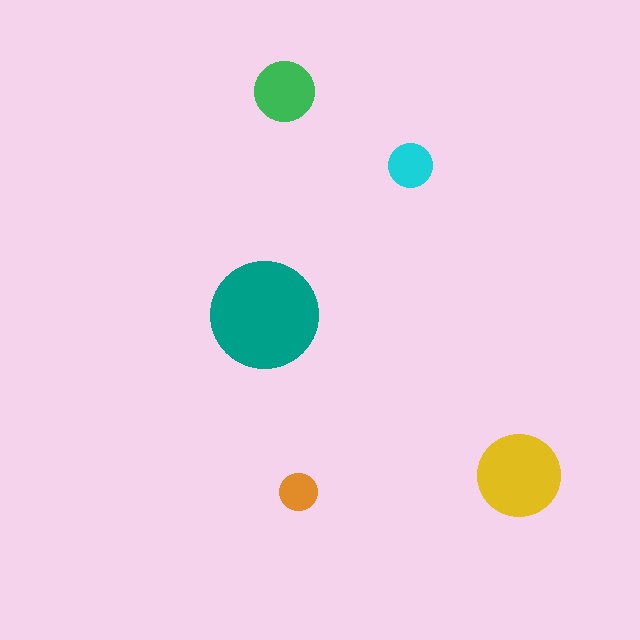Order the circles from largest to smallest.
the teal one, the yellow one, the green one, the cyan one, the orange one.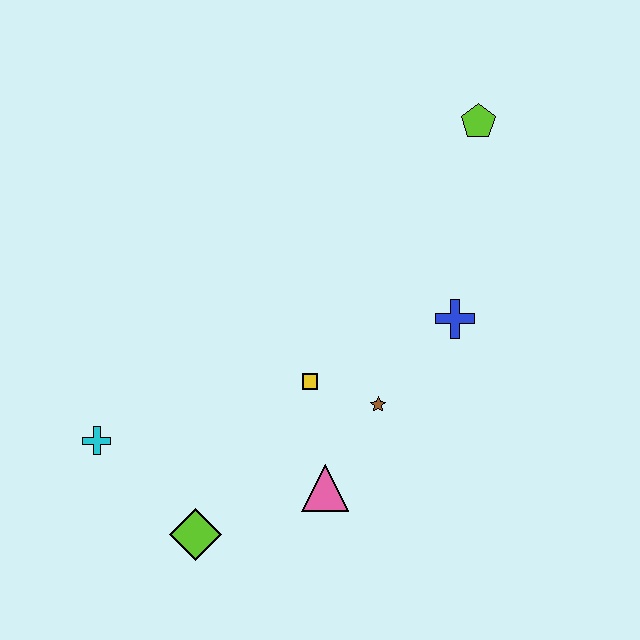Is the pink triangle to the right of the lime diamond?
Yes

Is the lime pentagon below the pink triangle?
No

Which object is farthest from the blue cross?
The cyan cross is farthest from the blue cross.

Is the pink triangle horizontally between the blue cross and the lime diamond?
Yes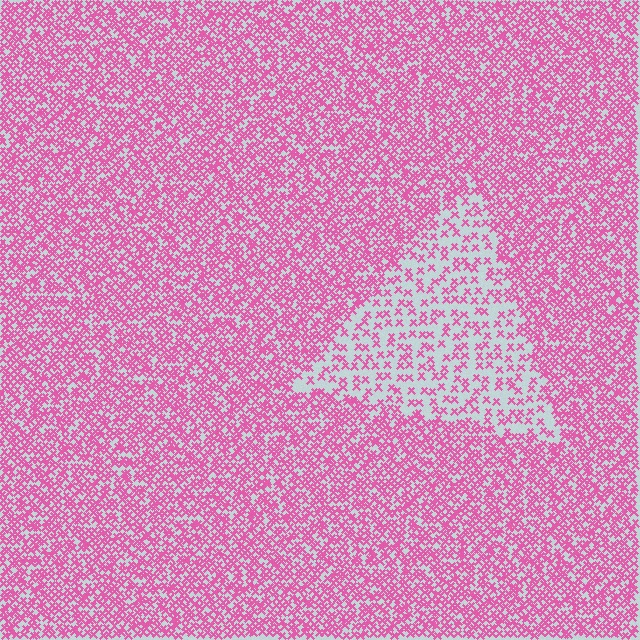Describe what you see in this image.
The image contains small pink elements arranged at two different densities. A triangle-shaped region is visible where the elements are less densely packed than the surrounding area.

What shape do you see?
I see a triangle.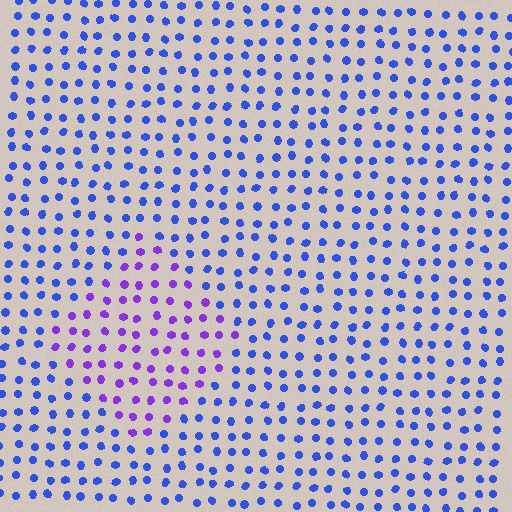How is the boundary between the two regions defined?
The boundary is defined purely by a slight shift in hue (about 43 degrees). Spacing, size, and orientation are identical on both sides.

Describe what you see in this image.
The image is filled with small blue elements in a uniform arrangement. A diamond-shaped region is visible where the elements are tinted to a slightly different hue, forming a subtle color boundary.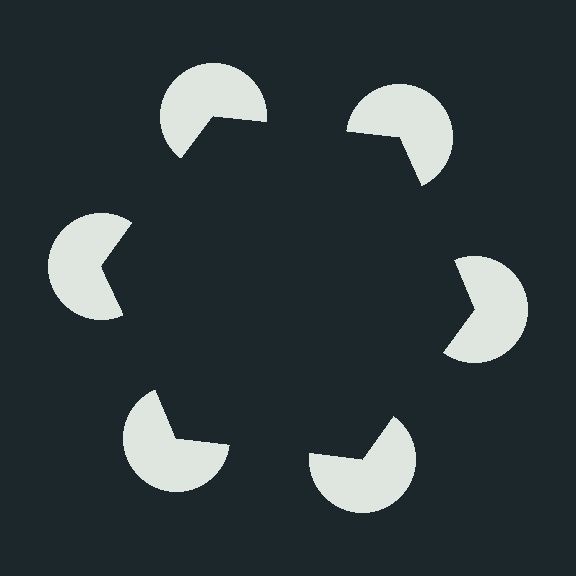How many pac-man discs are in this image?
There are 6 — one at each vertex of the illusory hexagon.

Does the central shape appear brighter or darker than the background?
It typically appears slightly darker than the background, even though no actual brightness change is drawn.